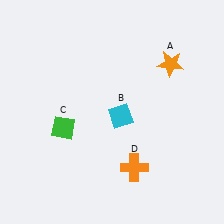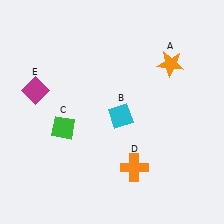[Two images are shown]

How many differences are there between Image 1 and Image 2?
There is 1 difference between the two images.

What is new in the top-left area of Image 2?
A magenta diamond (E) was added in the top-left area of Image 2.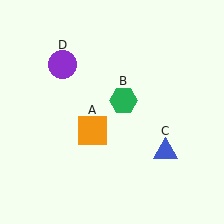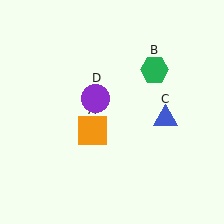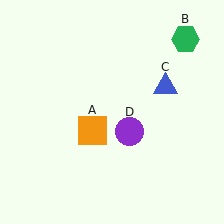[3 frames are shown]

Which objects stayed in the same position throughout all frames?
Orange square (object A) remained stationary.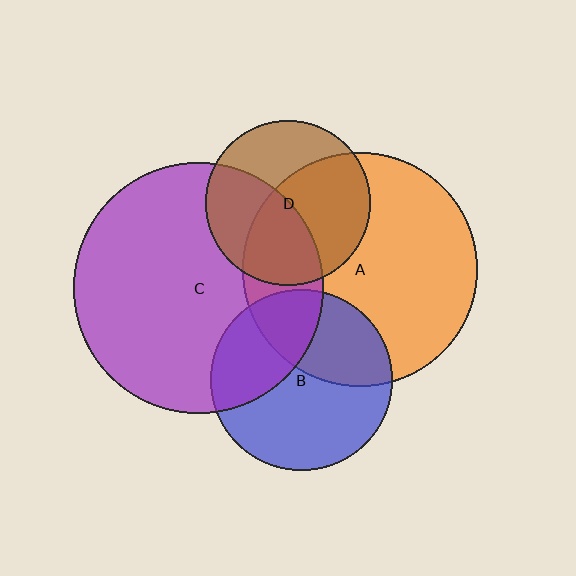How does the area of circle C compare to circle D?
Approximately 2.3 times.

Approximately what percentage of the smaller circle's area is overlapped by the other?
Approximately 25%.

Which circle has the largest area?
Circle C (purple).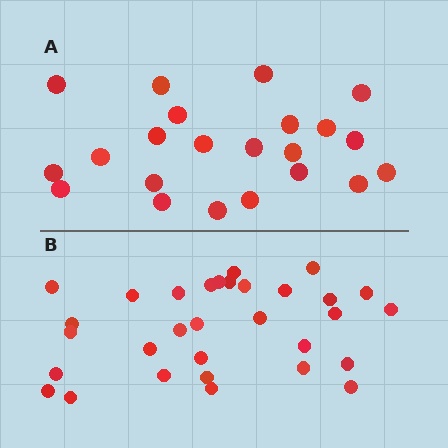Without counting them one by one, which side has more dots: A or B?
Region B (the bottom region) has more dots.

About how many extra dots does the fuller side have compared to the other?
Region B has roughly 8 or so more dots than region A.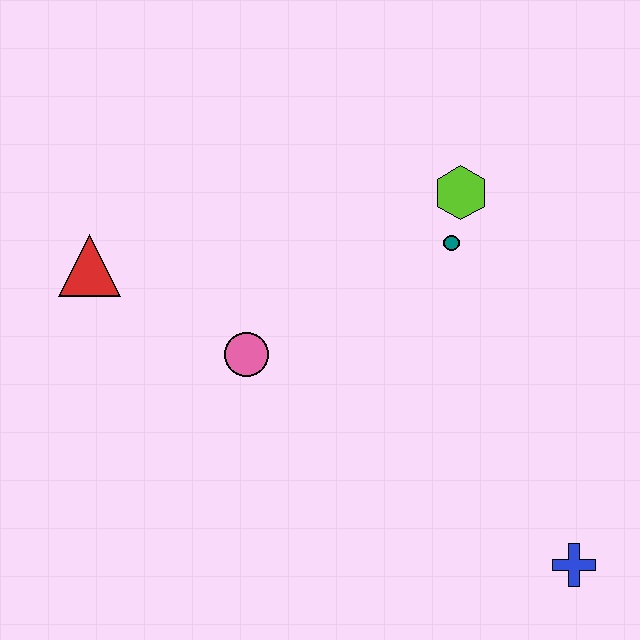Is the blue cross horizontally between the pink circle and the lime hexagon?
No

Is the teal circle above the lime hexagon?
No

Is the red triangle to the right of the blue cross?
No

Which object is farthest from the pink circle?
The blue cross is farthest from the pink circle.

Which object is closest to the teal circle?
The lime hexagon is closest to the teal circle.